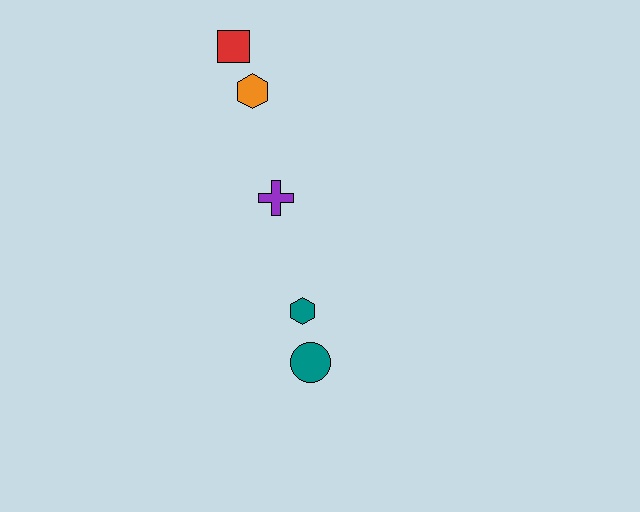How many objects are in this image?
There are 5 objects.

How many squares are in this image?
There is 1 square.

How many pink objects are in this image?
There are no pink objects.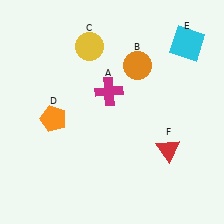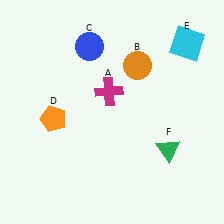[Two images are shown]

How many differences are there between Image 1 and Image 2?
There are 2 differences between the two images.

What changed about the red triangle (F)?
In Image 1, F is red. In Image 2, it changed to green.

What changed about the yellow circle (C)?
In Image 1, C is yellow. In Image 2, it changed to blue.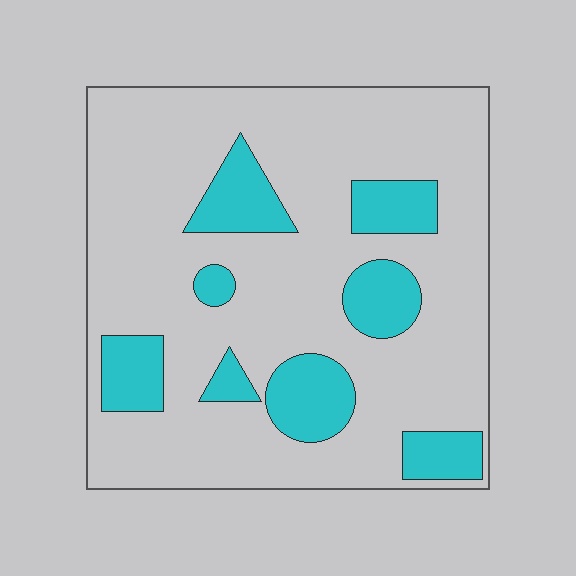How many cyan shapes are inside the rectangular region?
8.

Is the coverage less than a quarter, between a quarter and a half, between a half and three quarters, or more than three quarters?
Less than a quarter.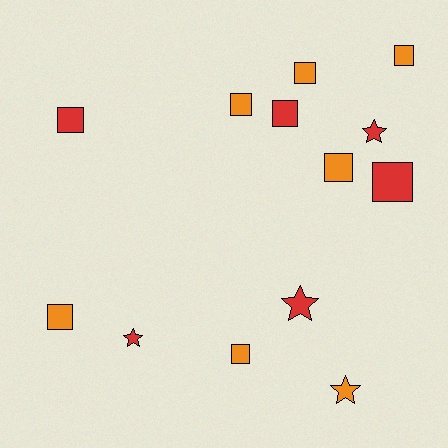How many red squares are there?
There are 3 red squares.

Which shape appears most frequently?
Square, with 9 objects.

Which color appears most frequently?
Orange, with 7 objects.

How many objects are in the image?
There are 13 objects.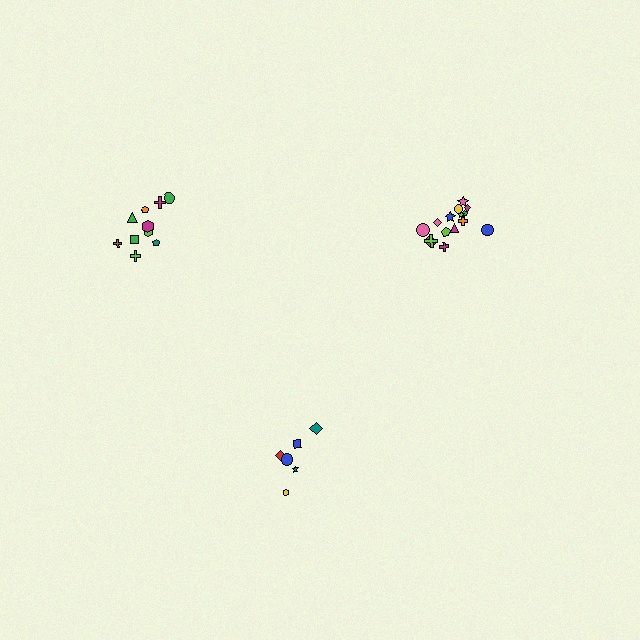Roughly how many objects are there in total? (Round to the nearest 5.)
Roughly 30 objects in total.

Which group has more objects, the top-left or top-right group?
The top-right group.